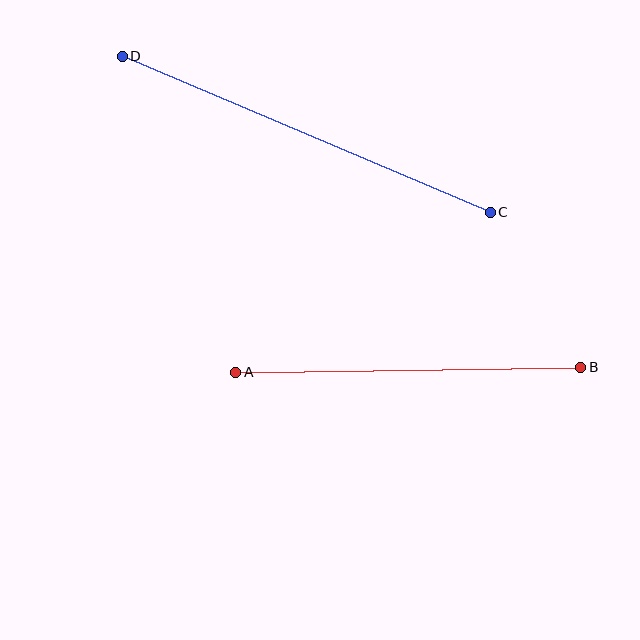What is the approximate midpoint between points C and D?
The midpoint is at approximately (306, 134) pixels.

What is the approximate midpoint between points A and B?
The midpoint is at approximately (408, 370) pixels.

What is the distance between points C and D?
The distance is approximately 400 pixels.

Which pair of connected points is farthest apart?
Points C and D are farthest apart.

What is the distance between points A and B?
The distance is approximately 345 pixels.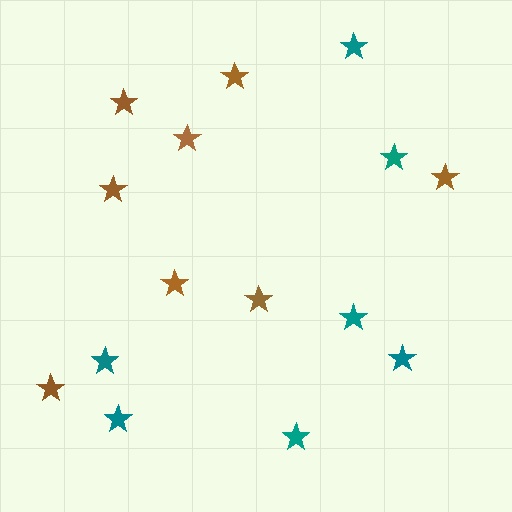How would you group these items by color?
There are 2 groups: one group of brown stars (8) and one group of teal stars (7).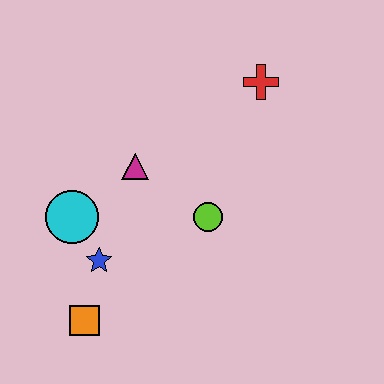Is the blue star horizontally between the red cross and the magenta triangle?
No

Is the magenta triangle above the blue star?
Yes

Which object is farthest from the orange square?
The red cross is farthest from the orange square.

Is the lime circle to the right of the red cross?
No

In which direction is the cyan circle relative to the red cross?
The cyan circle is to the left of the red cross.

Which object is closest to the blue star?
The cyan circle is closest to the blue star.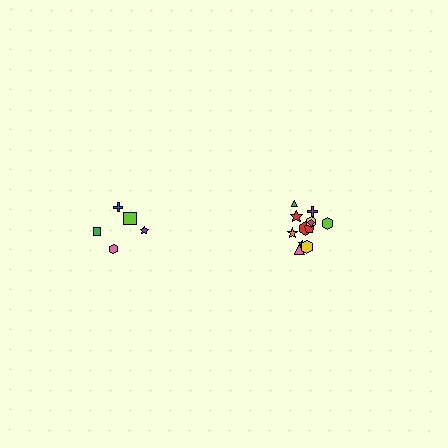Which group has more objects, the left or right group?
The right group.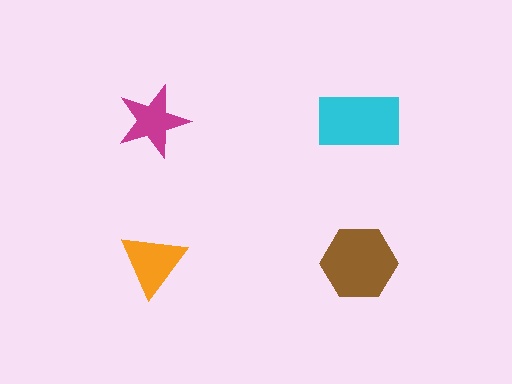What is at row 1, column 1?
A magenta star.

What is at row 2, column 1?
An orange triangle.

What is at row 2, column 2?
A brown hexagon.